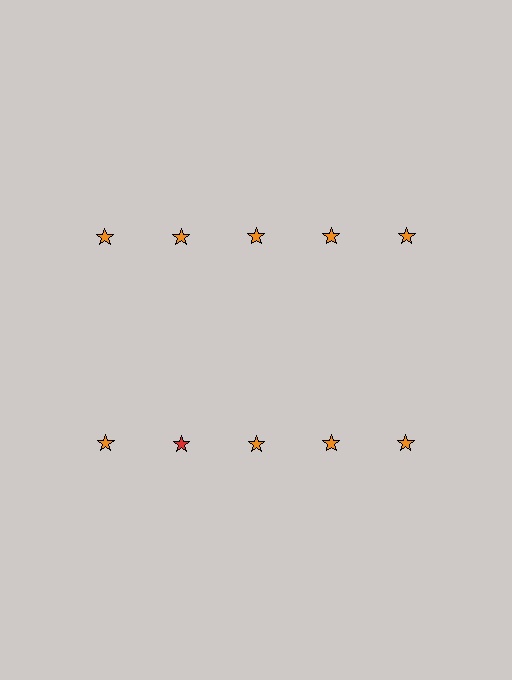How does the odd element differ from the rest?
It has a different color: red instead of orange.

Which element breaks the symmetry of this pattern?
The red star in the second row, second from left column breaks the symmetry. All other shapes are orange stars.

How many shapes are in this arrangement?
There are 10 shapes arranged in a grid pattern.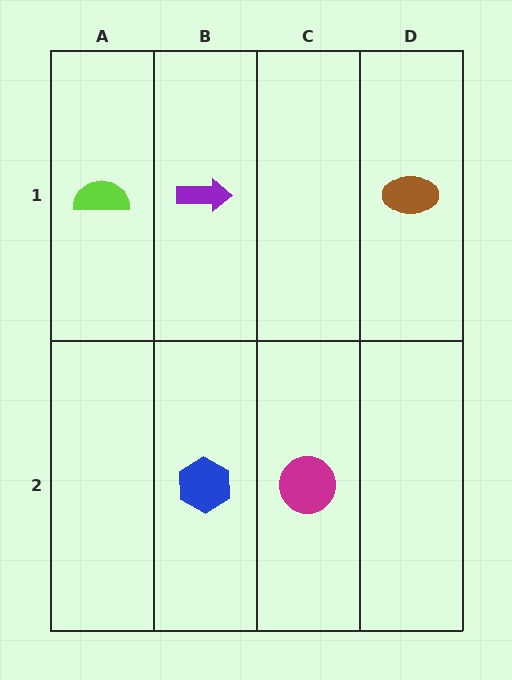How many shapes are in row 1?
3 shapes.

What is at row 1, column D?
A brown ellipse.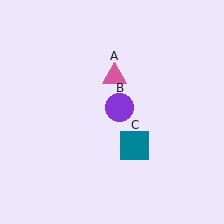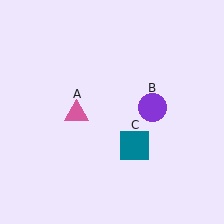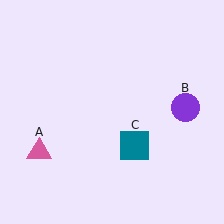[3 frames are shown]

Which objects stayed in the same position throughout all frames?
Teal square (object C) remained stationary.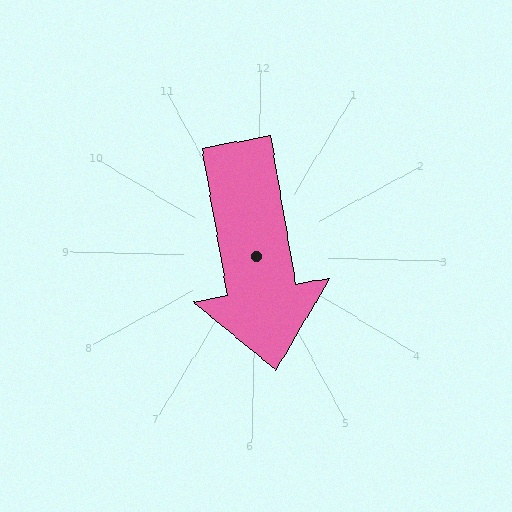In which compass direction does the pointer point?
South.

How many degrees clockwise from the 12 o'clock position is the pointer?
Approximately 169 degrees.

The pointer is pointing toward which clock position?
Roughly 6 o'clock.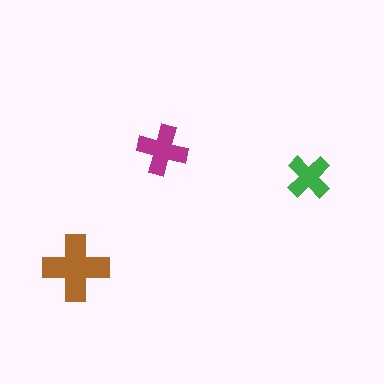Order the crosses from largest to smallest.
the brown one, the magenta one, the green one.